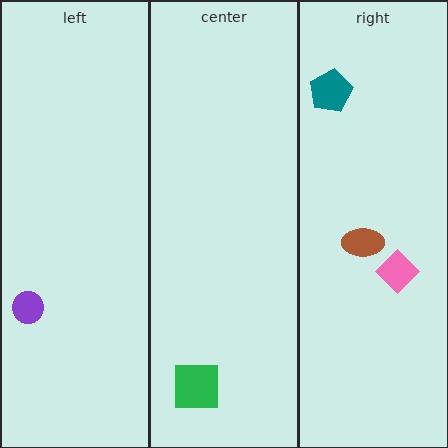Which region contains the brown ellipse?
The right region.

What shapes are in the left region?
The purple circle.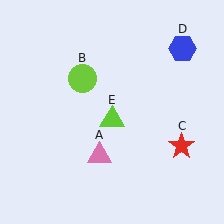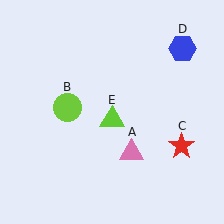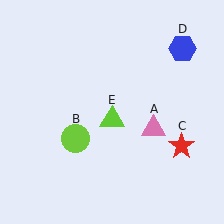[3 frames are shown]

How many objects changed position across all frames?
2 objects changed position: pink triangle (object A), lime circle (object B).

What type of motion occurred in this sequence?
The pink triangle (object A), lime circle (object B) rotated counterclockwise around the center of the scene.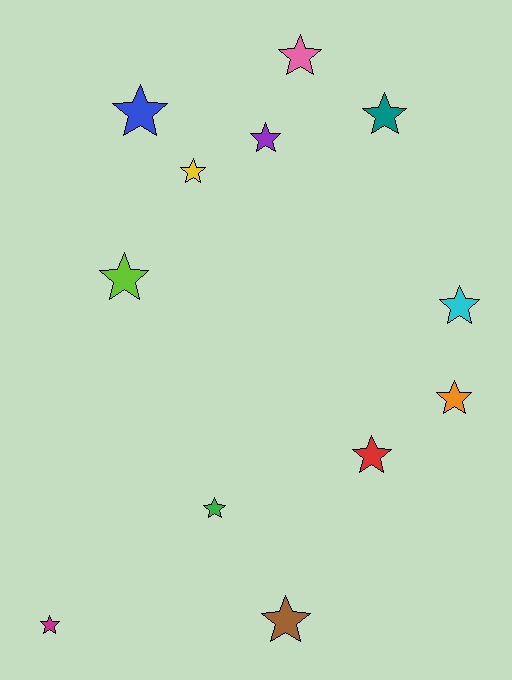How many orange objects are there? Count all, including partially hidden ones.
There is 1 orange object.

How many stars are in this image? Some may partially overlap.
There are 12 stars.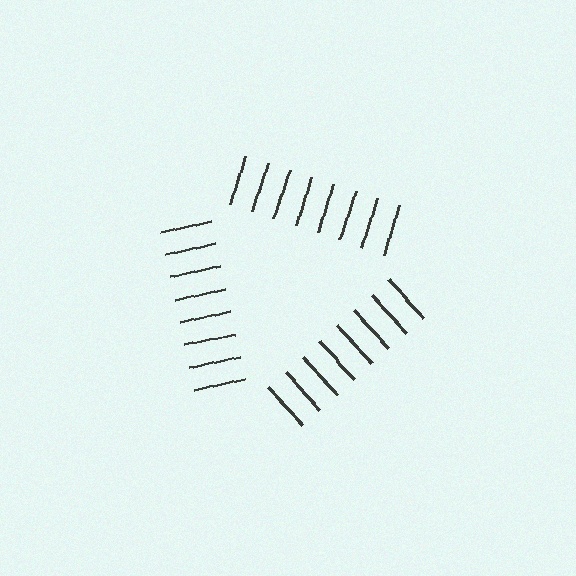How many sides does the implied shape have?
3 sides — the line-ends trace a triangle.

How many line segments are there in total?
24 — 8 along each of the 3 edges.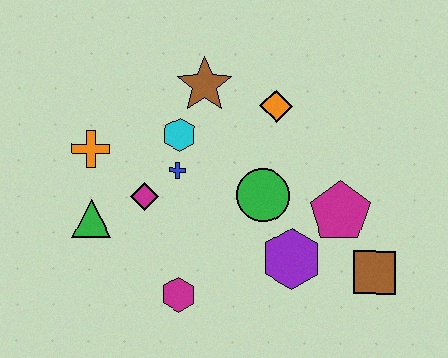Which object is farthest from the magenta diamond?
The brown square is farthest from the magenta diamond.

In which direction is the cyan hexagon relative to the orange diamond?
The cyan hexagon is to the left of the orange diamond.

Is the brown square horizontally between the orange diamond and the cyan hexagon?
No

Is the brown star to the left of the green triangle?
No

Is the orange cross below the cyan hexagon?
Yes